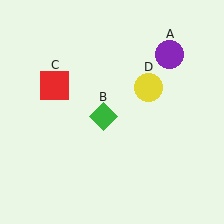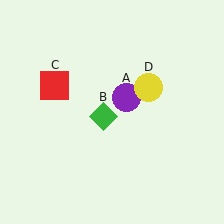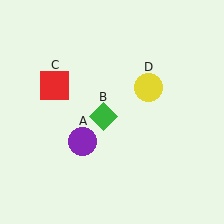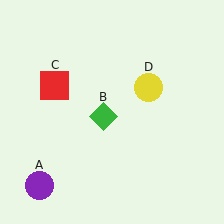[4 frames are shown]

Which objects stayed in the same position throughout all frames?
Green diamond (object B) and red square (object C) and yellow circle (object D) remained stationary.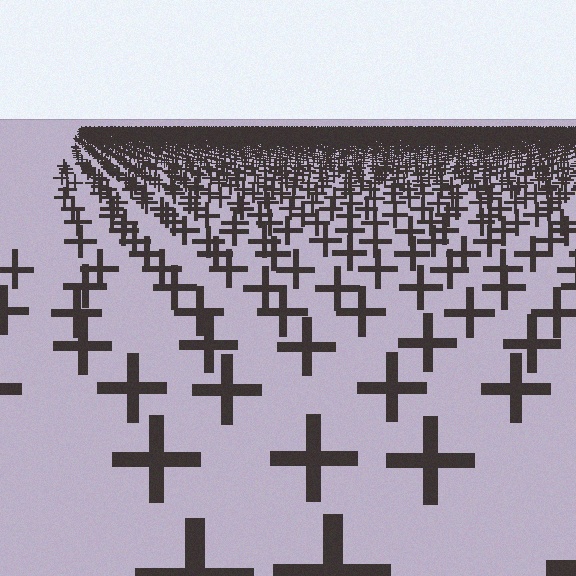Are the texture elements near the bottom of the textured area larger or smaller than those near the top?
Larger. Near the bottom, elements are closer to the viewer and appear at a bigger on-screen size.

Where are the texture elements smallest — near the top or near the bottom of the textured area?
Near the top.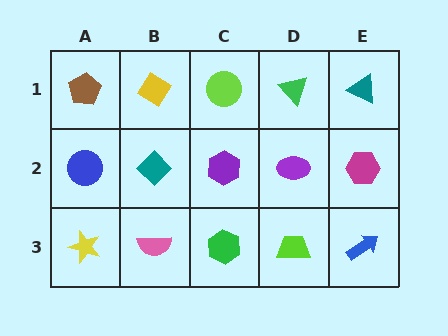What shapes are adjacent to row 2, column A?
A brown pentagon (row 1, column A), a yellow star (row 3, column A), a teal diamond (row 2, column B).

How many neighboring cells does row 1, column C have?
3.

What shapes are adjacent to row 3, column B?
A teal diamond (row 2, column B), a yellow star (row 3, column A), a green hexagon (row 3, column C).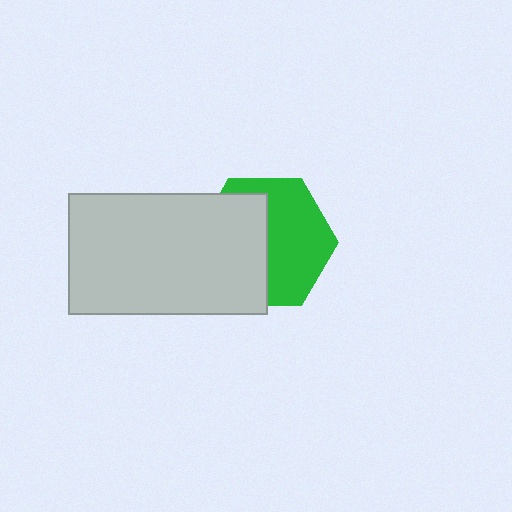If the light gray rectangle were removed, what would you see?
You would see the complete green hexagon.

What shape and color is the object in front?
The object in front is a light gray rectangle.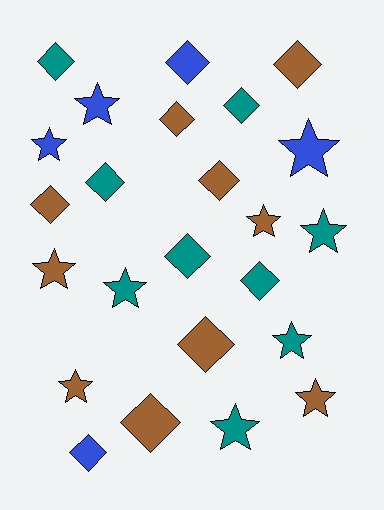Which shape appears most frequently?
Diamond, with 13 objects.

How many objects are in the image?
There are 24 objects.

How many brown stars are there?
There are 4 brown stars.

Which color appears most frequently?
Brown, with 10 objects.